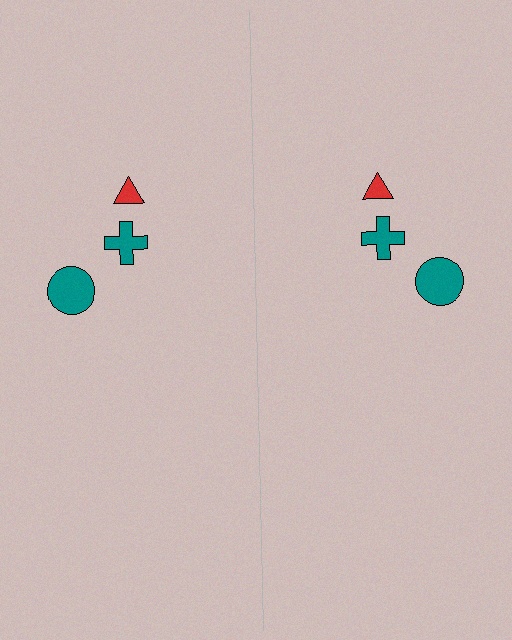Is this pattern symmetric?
Yes, this pattern has bilateral (reflection) symmetry.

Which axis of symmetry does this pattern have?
The pattern has a vertical axis of symmetry running through the center of the image.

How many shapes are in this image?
There are 6 shapes in this image.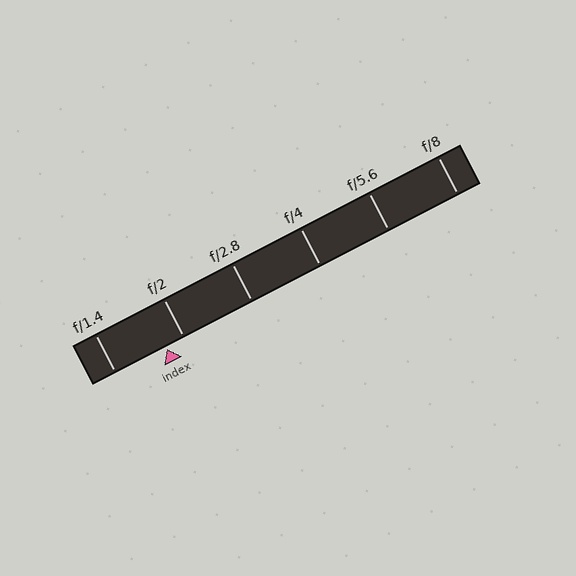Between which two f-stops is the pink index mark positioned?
The index mark is between f/1.4 and f/2.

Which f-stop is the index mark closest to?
The index mark is closest to f/2.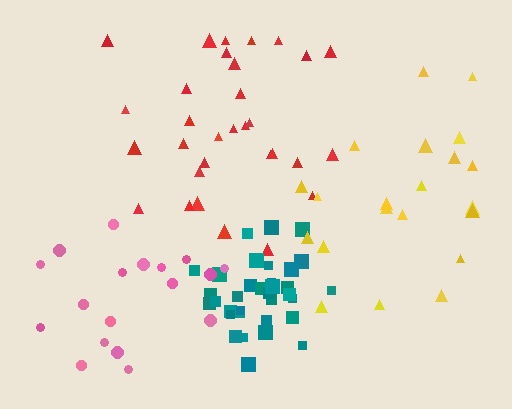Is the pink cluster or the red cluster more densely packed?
Red.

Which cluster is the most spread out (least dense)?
Pink.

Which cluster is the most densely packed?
Teal.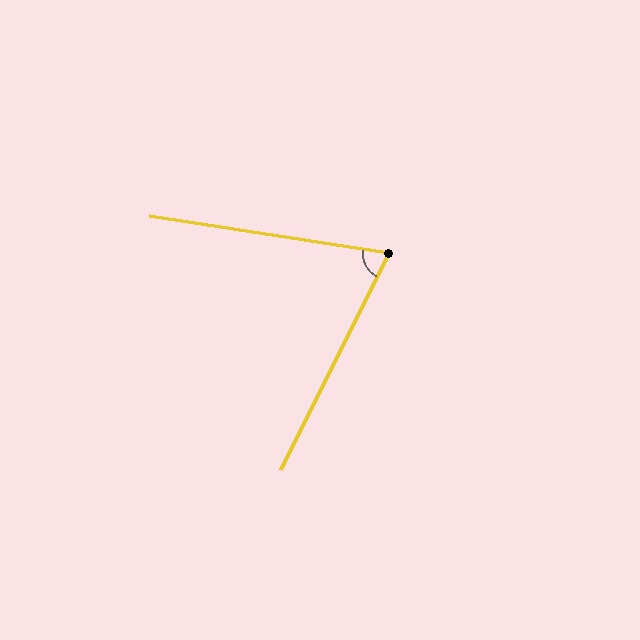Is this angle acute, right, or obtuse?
It is acute.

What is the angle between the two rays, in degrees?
Approximately 72 degrees.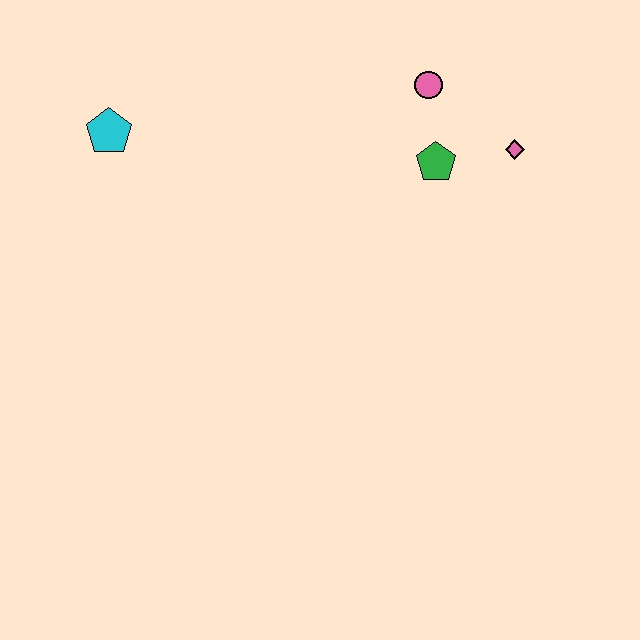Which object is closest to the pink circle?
The green pentagon is closest to the pink circle.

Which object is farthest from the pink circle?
The cyan pentagon is farthest from the pink circle.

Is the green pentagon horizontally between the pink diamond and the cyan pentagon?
Yes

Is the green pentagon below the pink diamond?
Yes